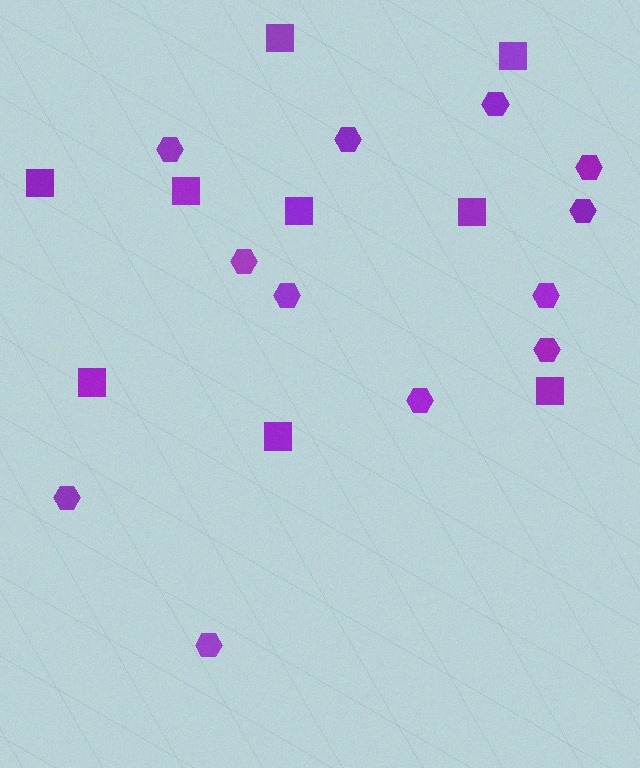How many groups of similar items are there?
There are 2 groups: one group of hexagons (12) and one group of squares (9).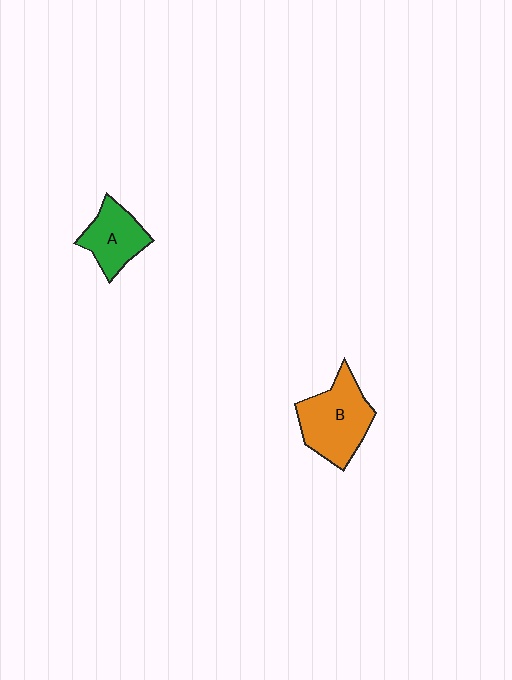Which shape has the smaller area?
Shape A (green).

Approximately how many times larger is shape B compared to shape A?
Approximately 1.5 times.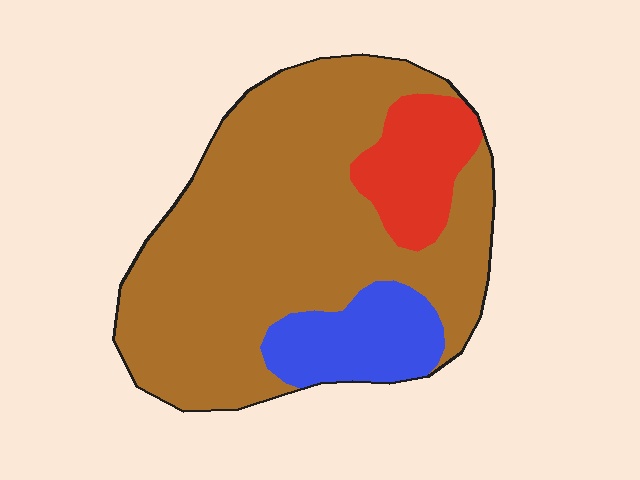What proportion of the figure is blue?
Blue takes up less than a quarter of the figure.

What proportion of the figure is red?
Red covers roughly 15% of the figure.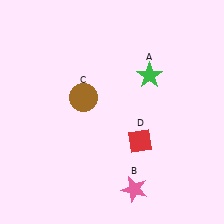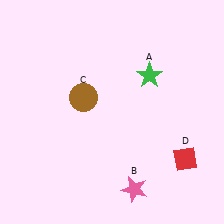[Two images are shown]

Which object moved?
The red diamond (D) moved right.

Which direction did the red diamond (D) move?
The red diamond (D) moved right.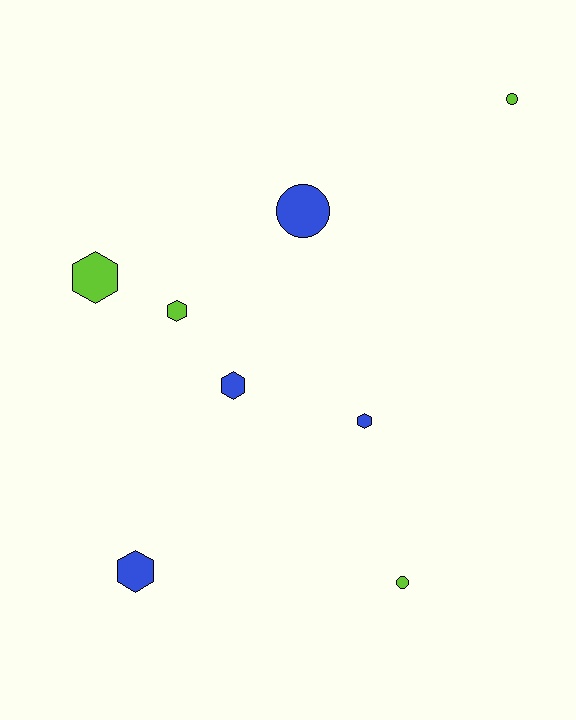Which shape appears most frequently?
Hexagon, with 5 objects.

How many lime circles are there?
There are 2 lime circles.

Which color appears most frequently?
Blue, with 4 objects.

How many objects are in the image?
There are 8 objects.